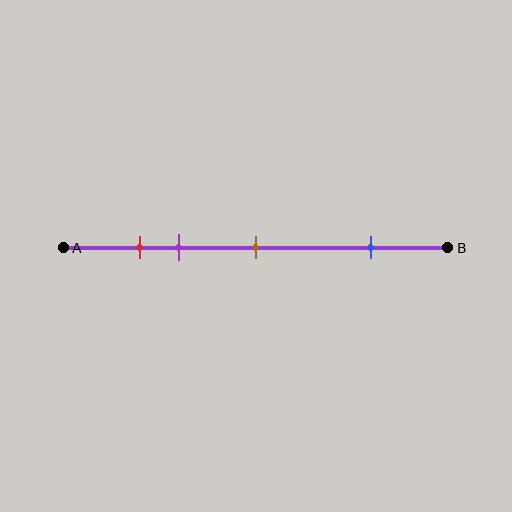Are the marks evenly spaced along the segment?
No, the marks are not evenly spaced.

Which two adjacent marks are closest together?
The red and purple marks are the closest adjacent pair.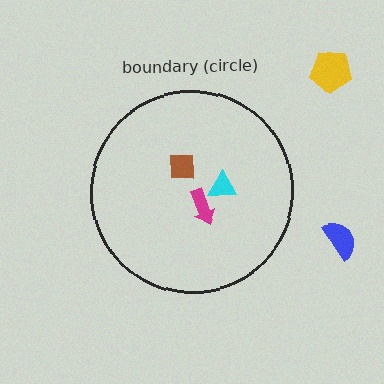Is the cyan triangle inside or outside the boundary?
Inside.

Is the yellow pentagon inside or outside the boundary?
Outside.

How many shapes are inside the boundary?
3 inside, 2 outside.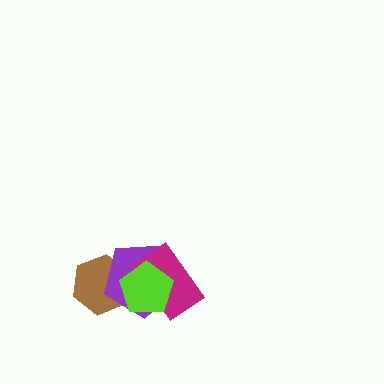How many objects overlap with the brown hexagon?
2 objects overlap with the brown hexagon.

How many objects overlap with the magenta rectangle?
2 objects overlap with the magenta rectangle.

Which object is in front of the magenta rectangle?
The lime pentagon is in front of the magenta rectangle.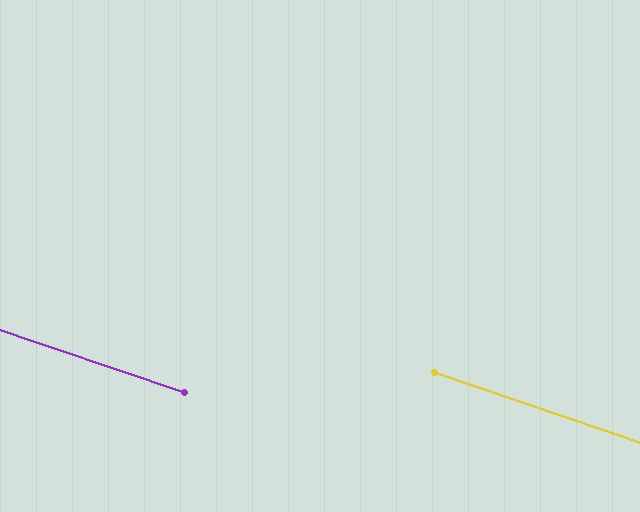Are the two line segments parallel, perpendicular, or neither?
Parallel — their directions differ by only 0.4°.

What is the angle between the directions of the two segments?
Approximately 0 degrees.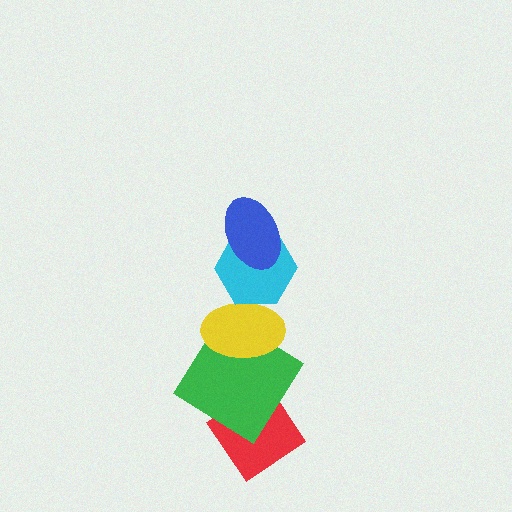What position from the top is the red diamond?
The red diamond is 5th from the top.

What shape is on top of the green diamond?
The yellow ellipse is on top of the green diamond.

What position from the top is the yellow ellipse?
The yellow ellipse is 3rd from the top.